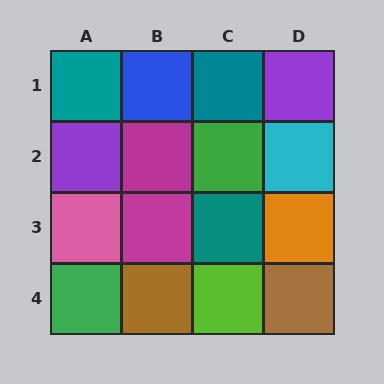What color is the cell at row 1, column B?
Blue.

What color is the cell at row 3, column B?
Magenta.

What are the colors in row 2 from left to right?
Purple, magenta, green, cyan.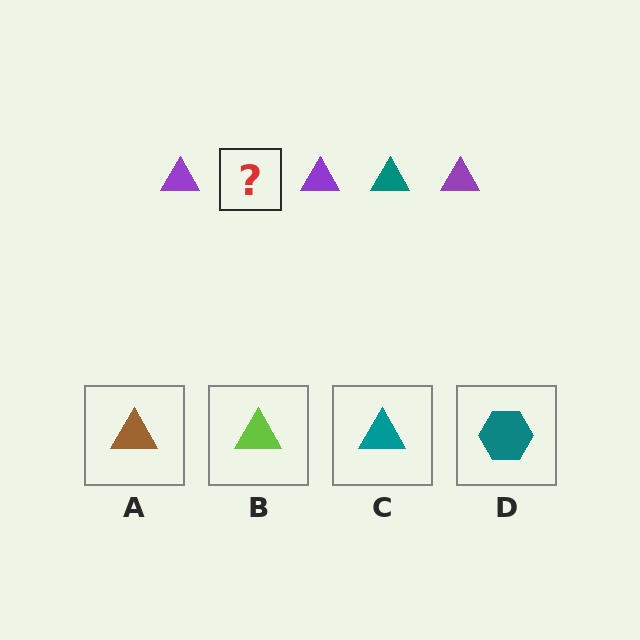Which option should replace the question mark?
Option C.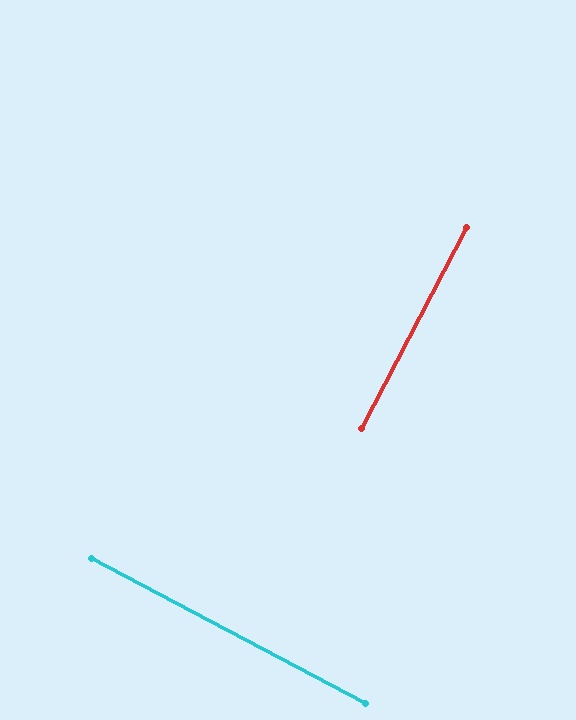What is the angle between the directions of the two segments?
Approximately 90 degrees.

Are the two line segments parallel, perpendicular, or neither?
Perpendicular — they meet at approximately 90°.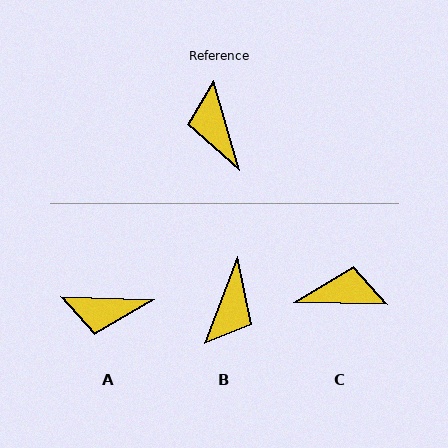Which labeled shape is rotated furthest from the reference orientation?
B, about 143 degrees away.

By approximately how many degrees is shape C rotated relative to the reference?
Approximately 108 degrees clockwise.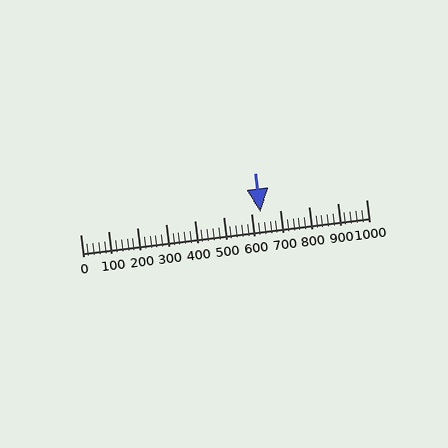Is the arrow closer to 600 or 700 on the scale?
The arrow is closer to 600.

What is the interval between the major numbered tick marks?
The major tick marks are spaced 100 units apart.